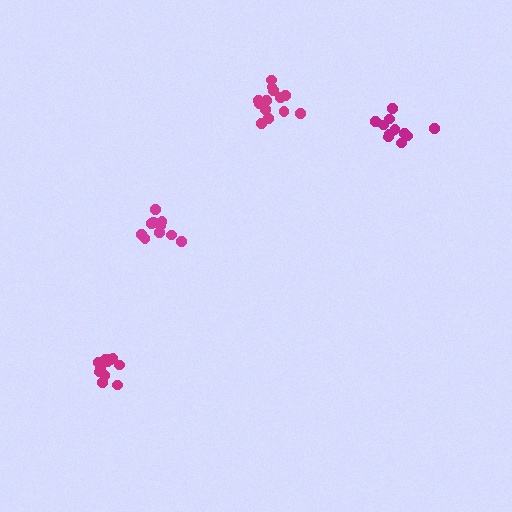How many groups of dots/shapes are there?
There are 4 groups.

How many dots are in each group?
Group 1: 13 dots, Group 2: 11 dots, Group 3: 11 dots, Group 4: 11 dots (46 total).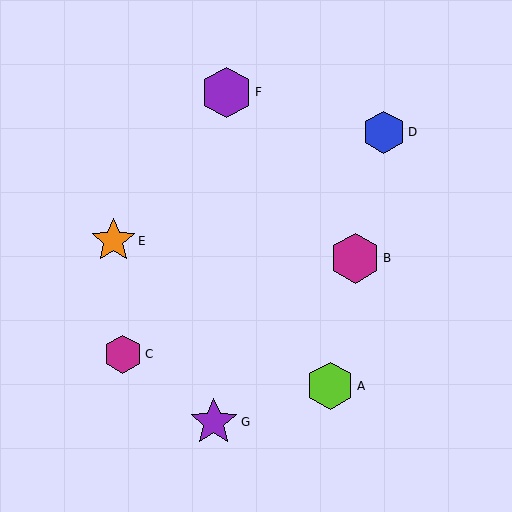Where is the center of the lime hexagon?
The center of the lime hexagon is at (330, 386).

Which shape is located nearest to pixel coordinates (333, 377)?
The lime hexagon (labeled A) at (330, 386) is nearest to that location.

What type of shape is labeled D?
Shape D is a blue hexagon.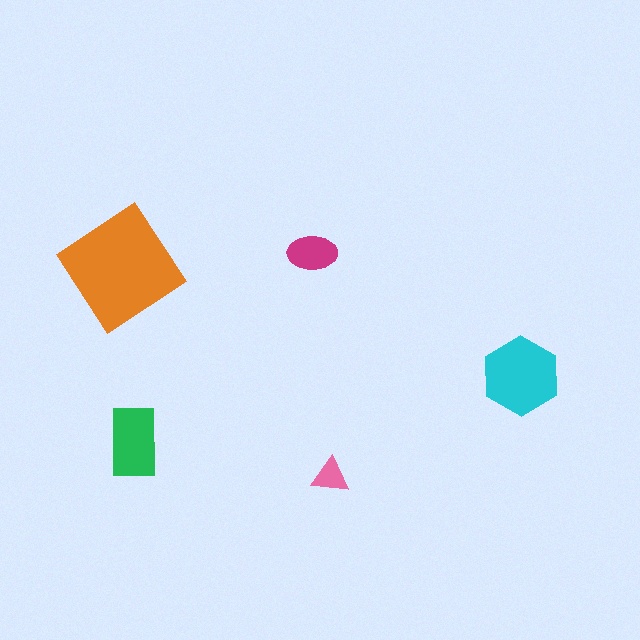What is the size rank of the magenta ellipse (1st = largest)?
4th.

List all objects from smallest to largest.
The pink triangle, the magenta ellipse, the green rectangle, the cyan hexagon, the orange diamond.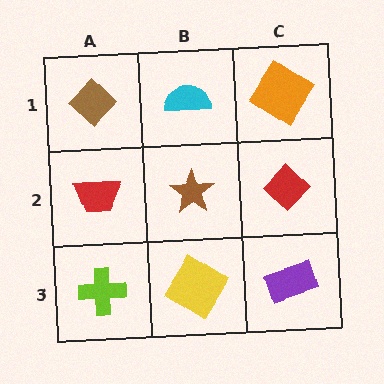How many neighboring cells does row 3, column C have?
2.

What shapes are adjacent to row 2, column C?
An orange diamond (row 1, column C), a purple rectangle (row 3, column C), a brown star (row 2, column B).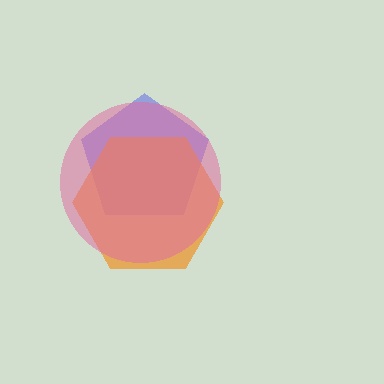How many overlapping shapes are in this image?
There are 3 overlapping shapes in the image.